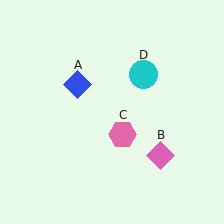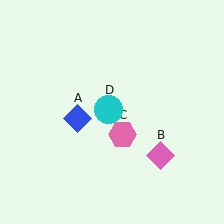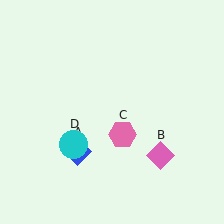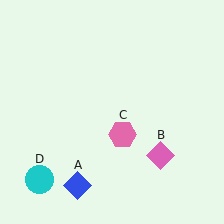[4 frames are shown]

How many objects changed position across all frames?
2 objects changed position: blue diamond (object A), cyan circle (object D).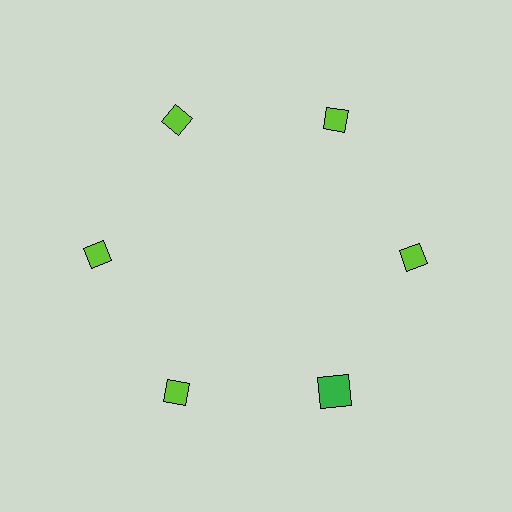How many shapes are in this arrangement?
There are 6 shapes arranged in a ring pattern.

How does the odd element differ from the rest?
It differs in both color (green instead of lime) and shape (square instead of diamond).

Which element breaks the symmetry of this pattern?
The green square at roughly the 5 o'clock position breaks the symmetry. All other shapes are lime diamonds.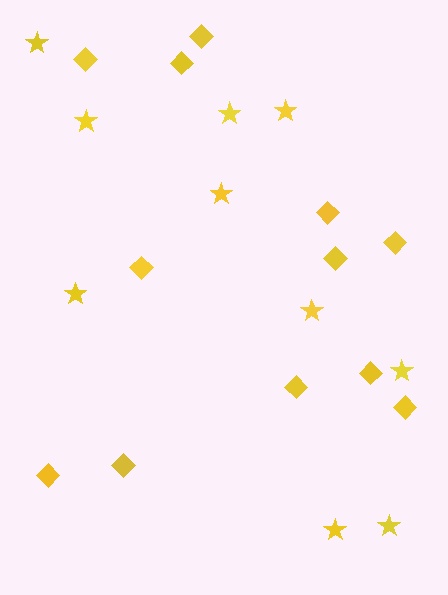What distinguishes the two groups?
There are 2 groups: one group of diamonds (12) and one group of stars (10).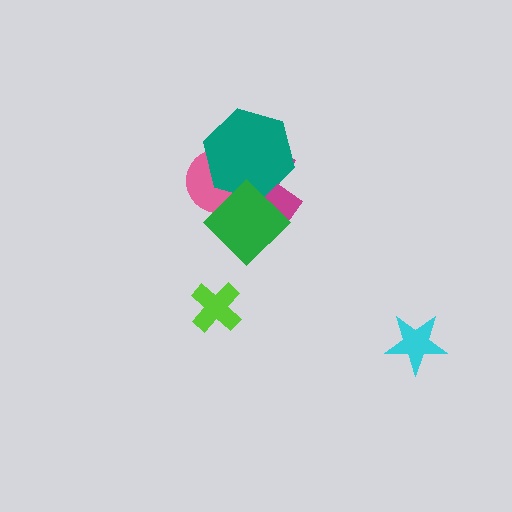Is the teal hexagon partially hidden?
Yes, it is partially covered by another shape.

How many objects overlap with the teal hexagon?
3 objects overlap with the teal hexagon.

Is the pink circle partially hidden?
Yes, it is partially covered by another shape.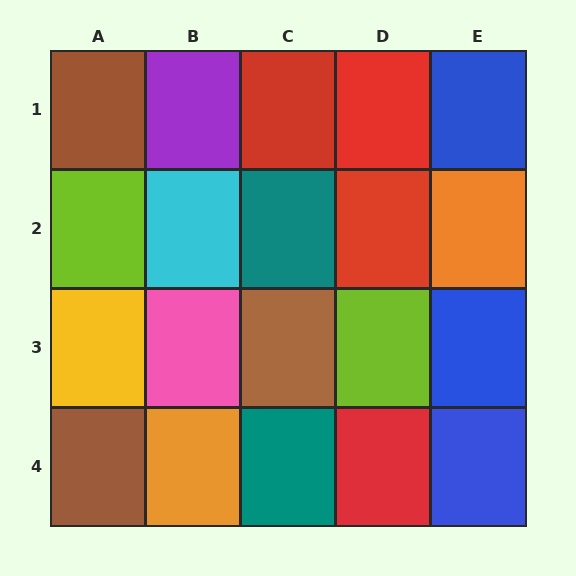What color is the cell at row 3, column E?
Blue.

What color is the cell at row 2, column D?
Red.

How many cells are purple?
1 cell is purple.